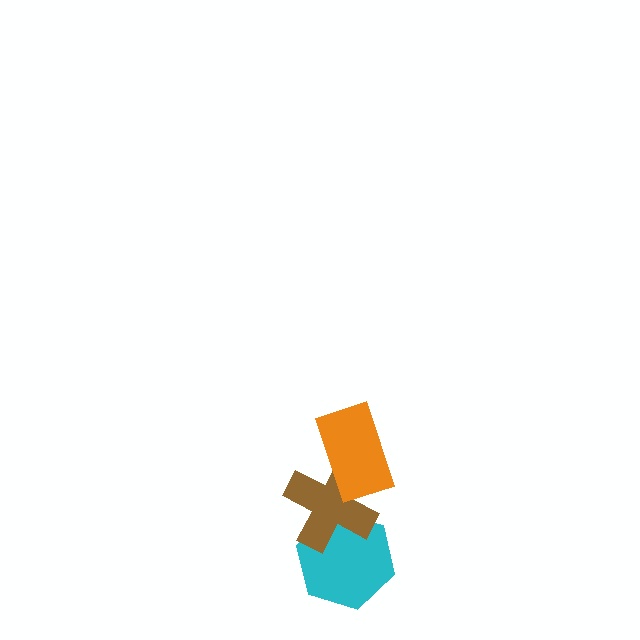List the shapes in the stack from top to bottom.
From top to bottom: the orange rectangle, the brown cross, the cyan hexagon.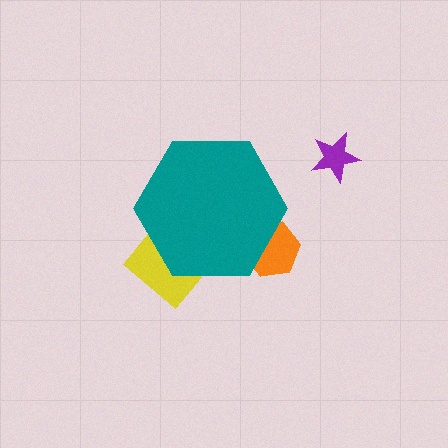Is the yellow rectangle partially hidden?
Yes, the yellow rectangle is partially hidden behind the teal hexagon.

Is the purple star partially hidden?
No, the purple star is fully visible.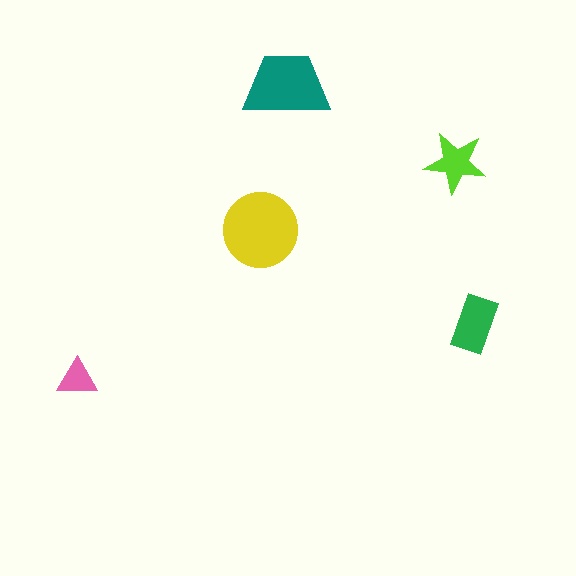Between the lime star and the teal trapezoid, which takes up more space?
The teal trapezoid.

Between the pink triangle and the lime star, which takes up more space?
The lime star.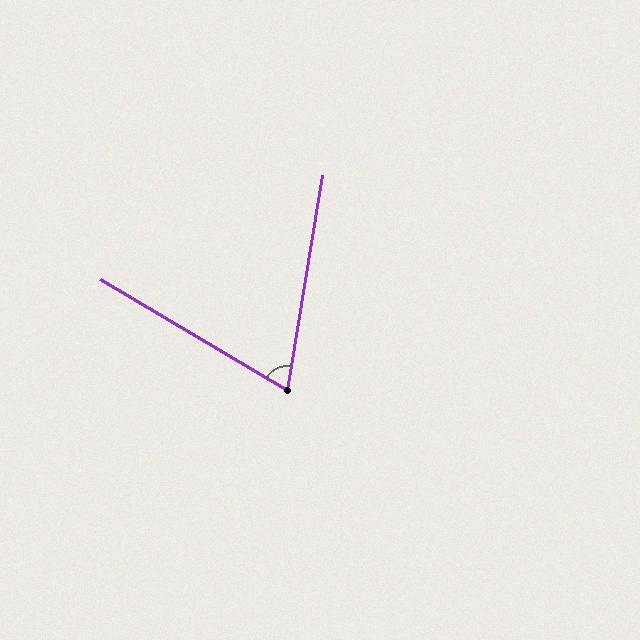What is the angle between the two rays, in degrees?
Approximately 69 degrees.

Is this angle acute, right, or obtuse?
It is acute.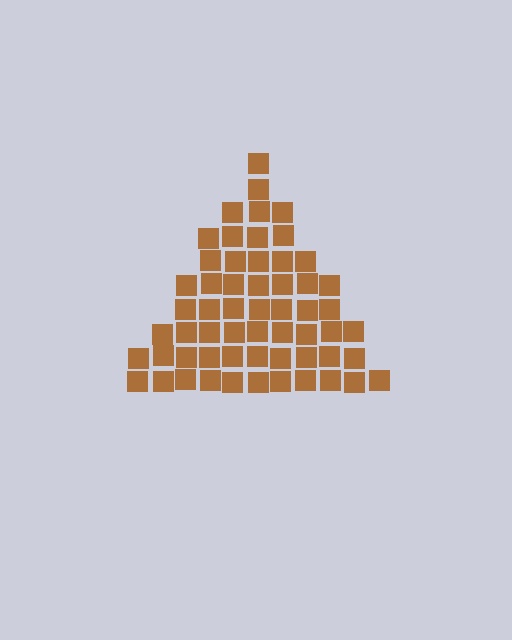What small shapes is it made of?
It is made of small squares.